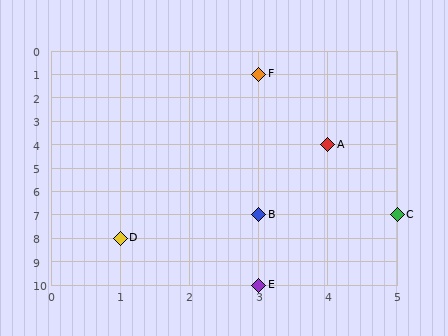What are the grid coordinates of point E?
Point E is at grid coordinates (3, 10).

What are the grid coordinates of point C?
Point C is at grid coordinates (5, 7).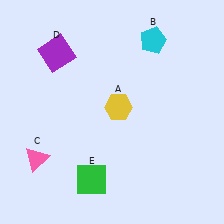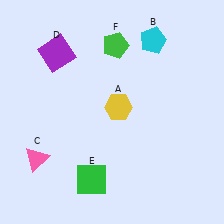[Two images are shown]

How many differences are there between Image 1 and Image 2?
There is 1 difference between the two images.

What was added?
A green pentagon (F) was added in Image 2.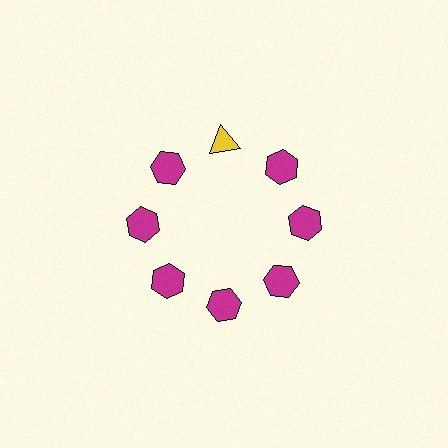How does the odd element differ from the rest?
It differs in both color (yellow instead of magenta) and shape (triangle instead of hexagon).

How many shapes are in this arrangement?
There are 8 shapes arranged in a ring pattern.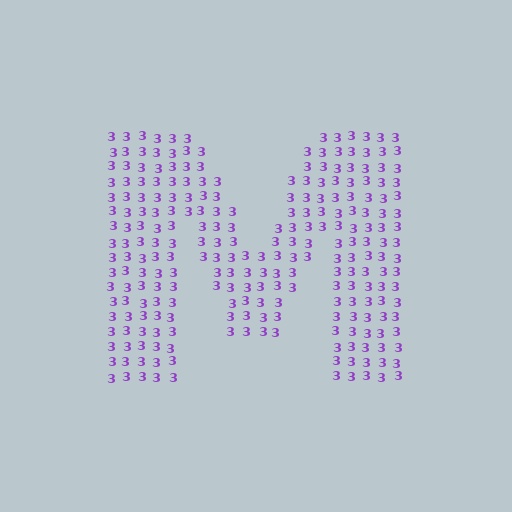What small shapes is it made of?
It is made of small digit 3's.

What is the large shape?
The large shape is the letter M.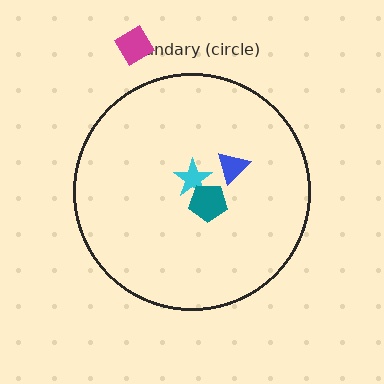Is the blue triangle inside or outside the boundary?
Inside.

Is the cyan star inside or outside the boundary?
Inside.